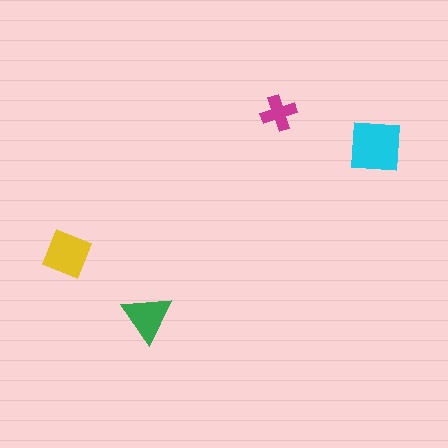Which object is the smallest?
The magenta cross.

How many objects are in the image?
There are 4 objects in the image.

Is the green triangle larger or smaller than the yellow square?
Smaller.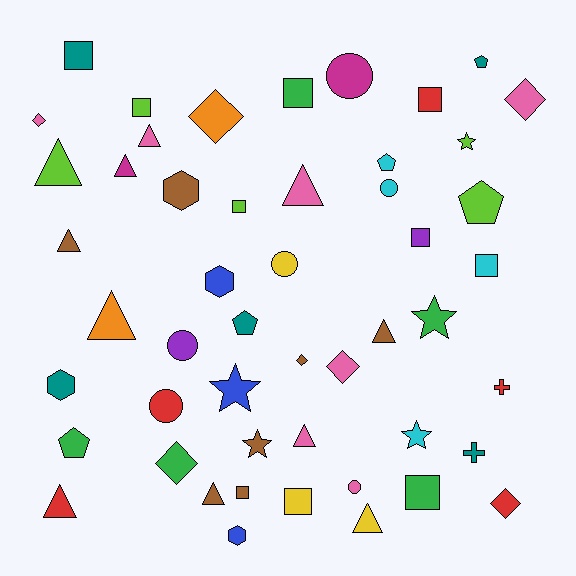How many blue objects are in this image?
There are 3 blue objects.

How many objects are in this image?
There are 50 objects.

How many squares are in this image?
There are 10 squares.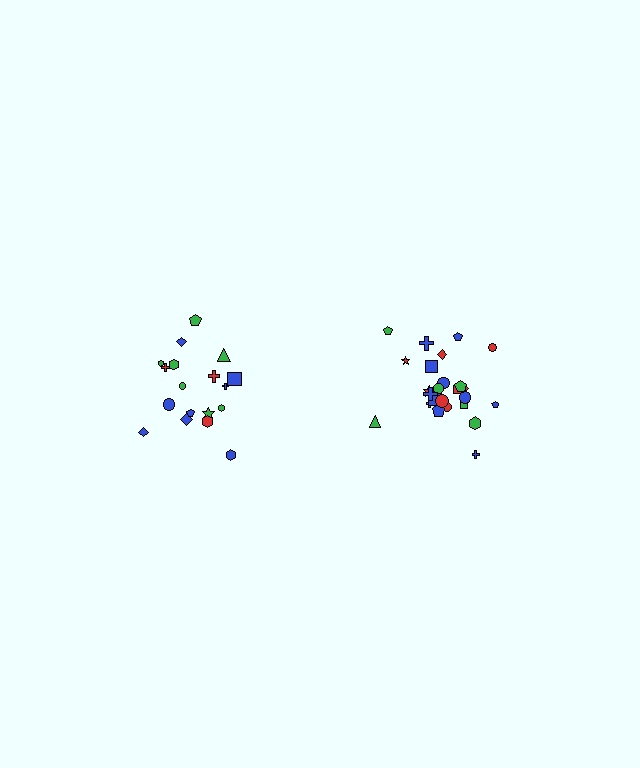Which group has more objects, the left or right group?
The right group.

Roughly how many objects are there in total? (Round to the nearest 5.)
Roughly 45 objects in total.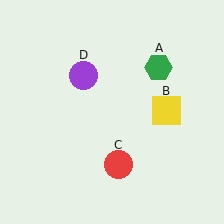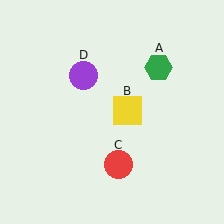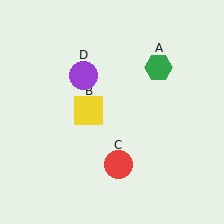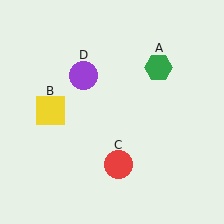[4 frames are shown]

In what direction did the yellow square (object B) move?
The yellow square (object B) moved left.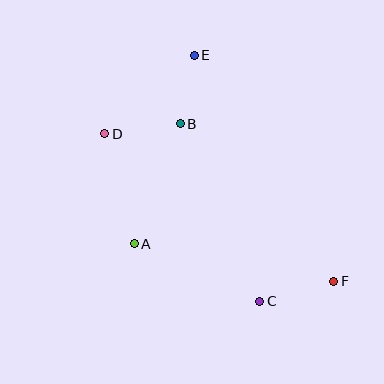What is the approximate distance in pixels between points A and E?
The distance between A and E is approximately 198 pixels.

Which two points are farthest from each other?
Points D and F are farthest from each other.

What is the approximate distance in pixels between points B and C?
The distance between B and C is approximately 194 pixels.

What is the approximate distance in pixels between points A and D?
The distance between A and D is approximately 114 pixels.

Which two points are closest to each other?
Points B and E are closest to each other.